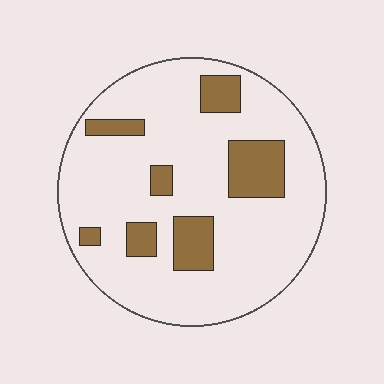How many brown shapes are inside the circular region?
7.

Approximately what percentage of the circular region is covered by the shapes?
Approximately 20%.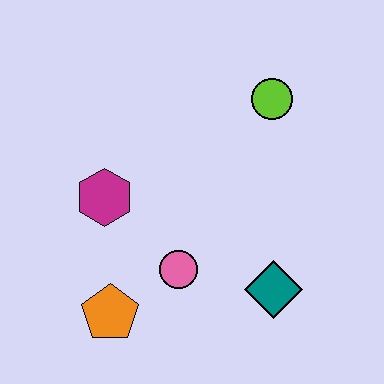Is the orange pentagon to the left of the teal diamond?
Yes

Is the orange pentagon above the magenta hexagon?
No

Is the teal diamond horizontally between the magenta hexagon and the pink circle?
No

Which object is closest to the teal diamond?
The pink circle is closest to the teal diamond.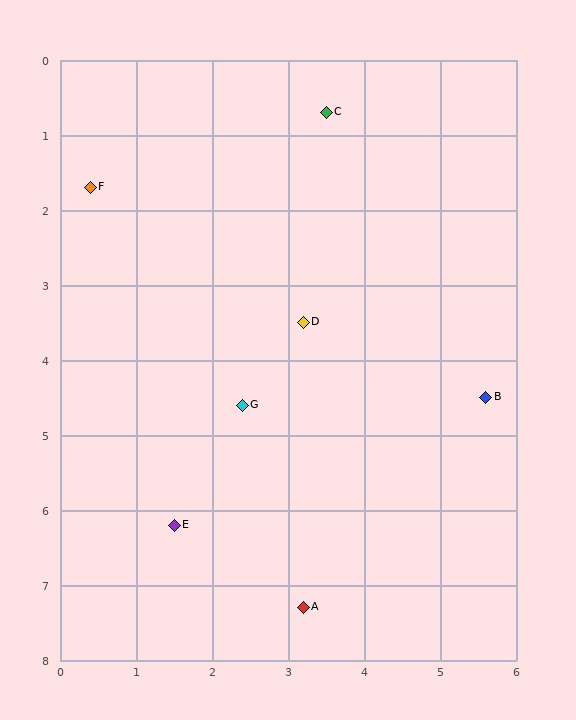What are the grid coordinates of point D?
Point D is at approximately (3.2, 3.5).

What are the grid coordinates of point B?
Point B is at approximately (5.6, 4.5).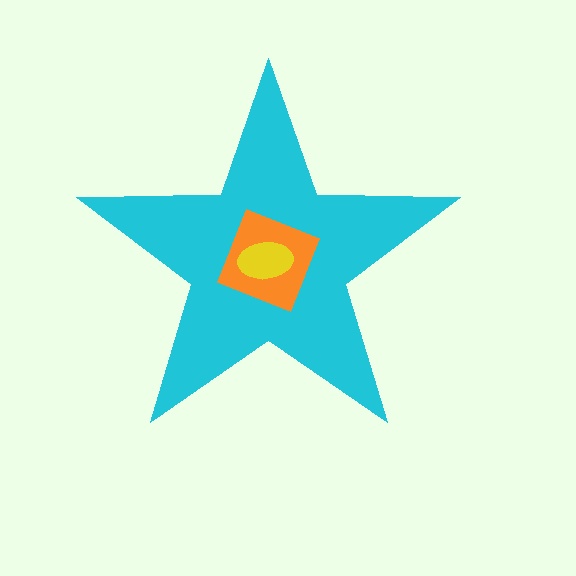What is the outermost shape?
The cyan star.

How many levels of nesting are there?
3.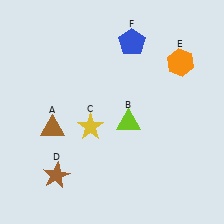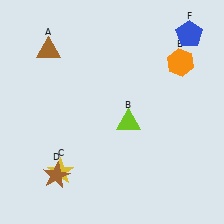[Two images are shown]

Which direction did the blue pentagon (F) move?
The blue pentagon (F) moved right.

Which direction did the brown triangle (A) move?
The brown triangle (A) moved up.